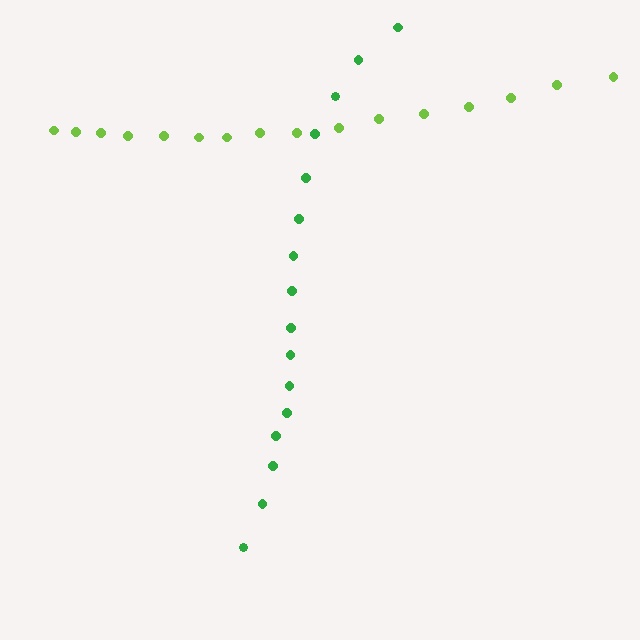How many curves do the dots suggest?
There are 2 distinct paths.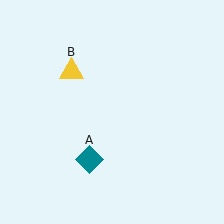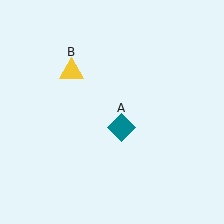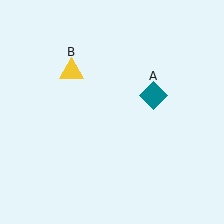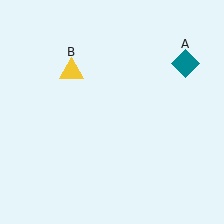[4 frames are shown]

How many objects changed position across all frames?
1 object changed position: teal diamond (object A).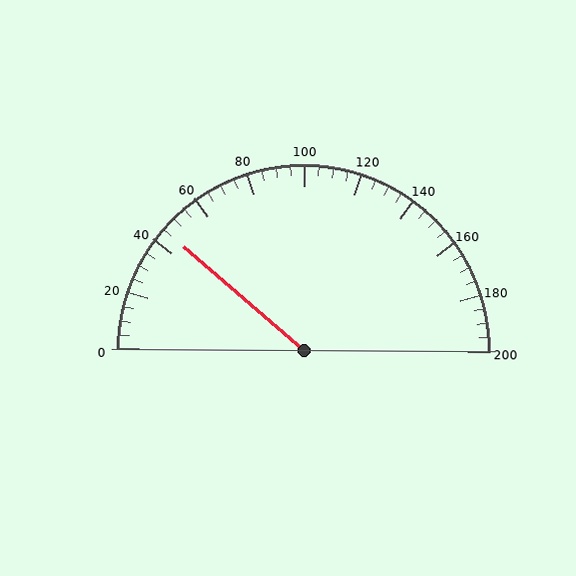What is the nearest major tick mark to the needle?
The nearest major tick mark is 40.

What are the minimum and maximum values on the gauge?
The gauge ranges from 0 to 200.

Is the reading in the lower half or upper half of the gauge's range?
The reading is in the lower half of the range (0 to 200).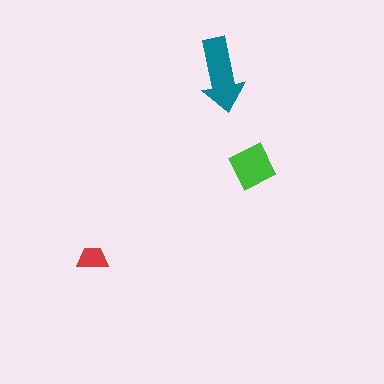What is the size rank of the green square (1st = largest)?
2nd.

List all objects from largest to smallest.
The teal arrow, the green square, the red trapezoid.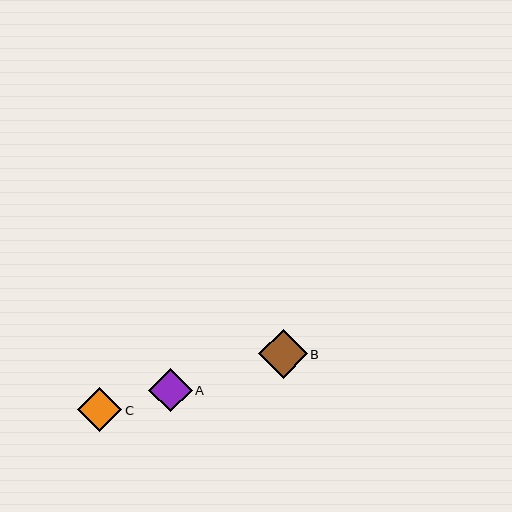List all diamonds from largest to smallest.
From largest to smallest: B, C, A.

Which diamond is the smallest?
Diamond A is the smallest with a size of approximately 43 pixels.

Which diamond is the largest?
Diamond B is the largest with a size of approximately 49 pixels.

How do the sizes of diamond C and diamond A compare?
Diamond C and diamond A are approximately the same size.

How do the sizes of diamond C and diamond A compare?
Diamond C and diamond A are approximately the same size.